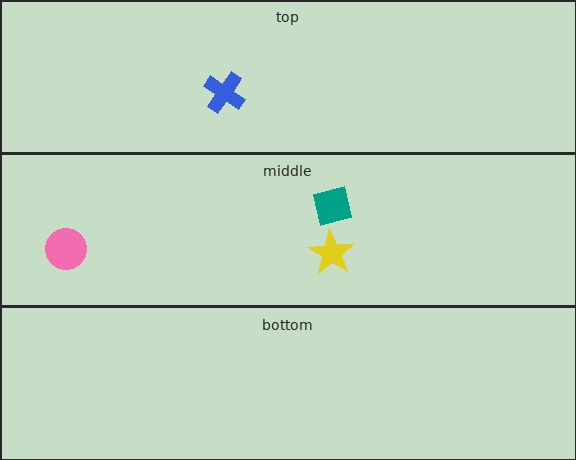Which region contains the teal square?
The middle region.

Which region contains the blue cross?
The top region.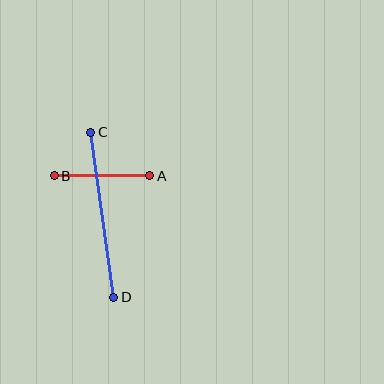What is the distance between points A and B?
The distance is approximately 96 pixels.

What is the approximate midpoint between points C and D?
The midpoint is at approximately (102, 215) pixels.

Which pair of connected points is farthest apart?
Points C and D are farthest apart.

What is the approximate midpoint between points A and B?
The midpoint is at approximately (102, 176) pixels.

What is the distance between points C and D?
The distance is approximately 167 pixels.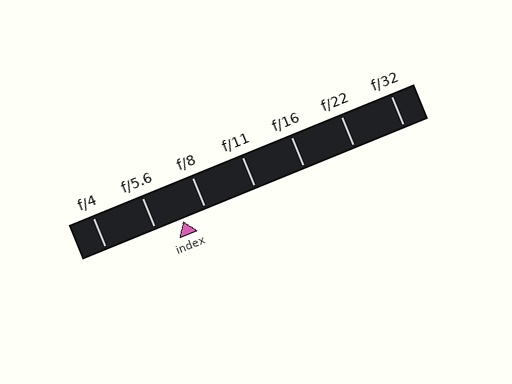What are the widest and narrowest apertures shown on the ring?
The widest aperture shown is f/4 and the narrowest is f/32.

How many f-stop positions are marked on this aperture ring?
There are 7 f-stop positions marked.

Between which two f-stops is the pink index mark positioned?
The index mark is between f/5.6 and f/8.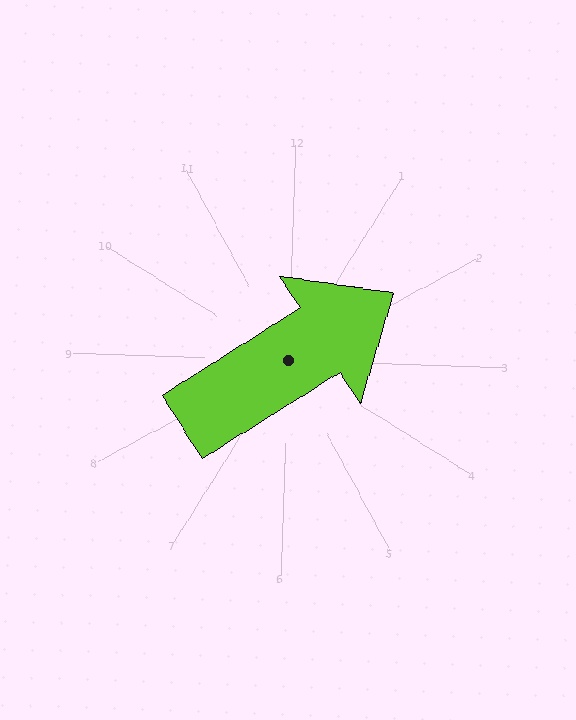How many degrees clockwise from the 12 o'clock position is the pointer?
Approximately 56 degrees.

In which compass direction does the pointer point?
Northeast.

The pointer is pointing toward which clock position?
Roughly 2 o'clock.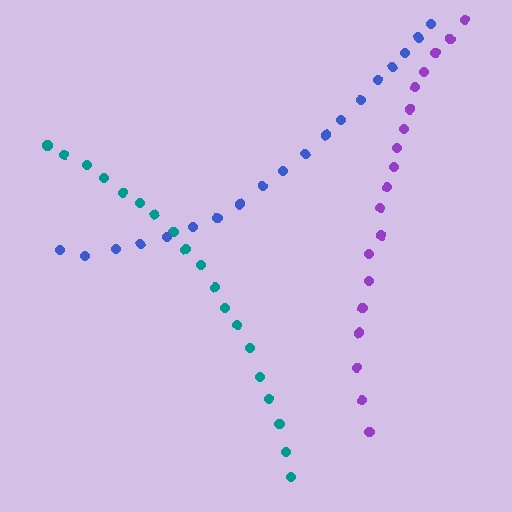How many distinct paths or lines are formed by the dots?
There are 3 distinct paths.